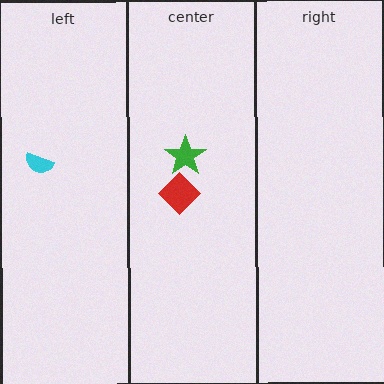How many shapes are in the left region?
1.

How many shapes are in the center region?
2.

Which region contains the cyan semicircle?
The left region.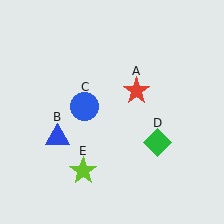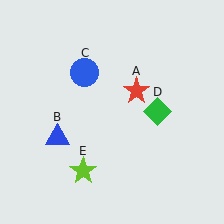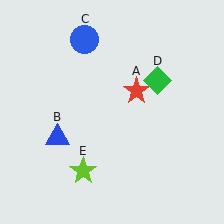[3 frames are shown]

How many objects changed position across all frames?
2 objects changed position: blue circle (object C), green diamond (object D).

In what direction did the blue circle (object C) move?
The blue circle (object C) moved up.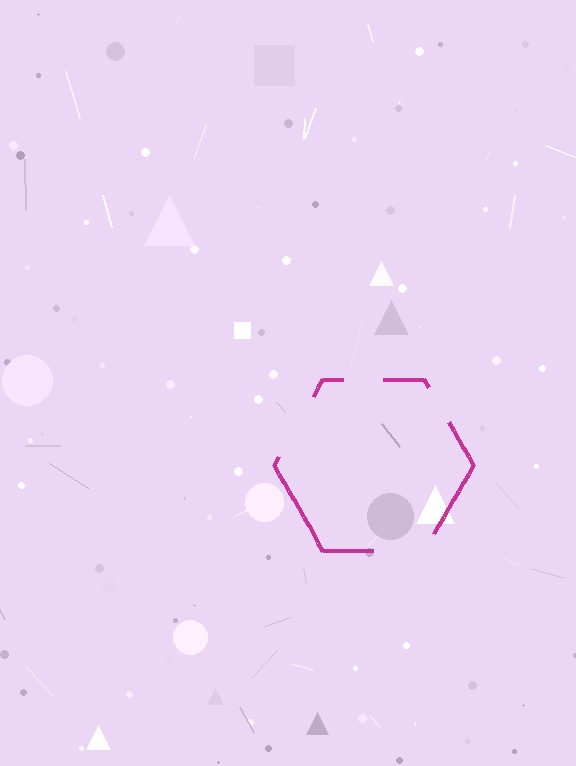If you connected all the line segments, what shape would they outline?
They would outline a hexagon.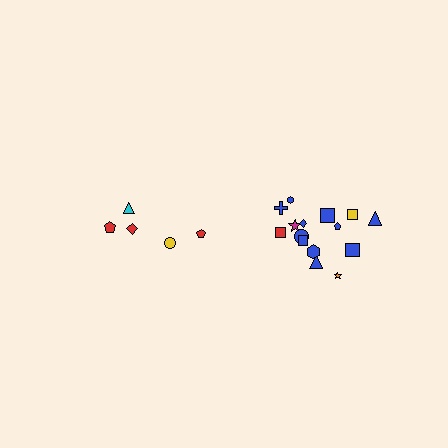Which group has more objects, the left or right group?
The right group.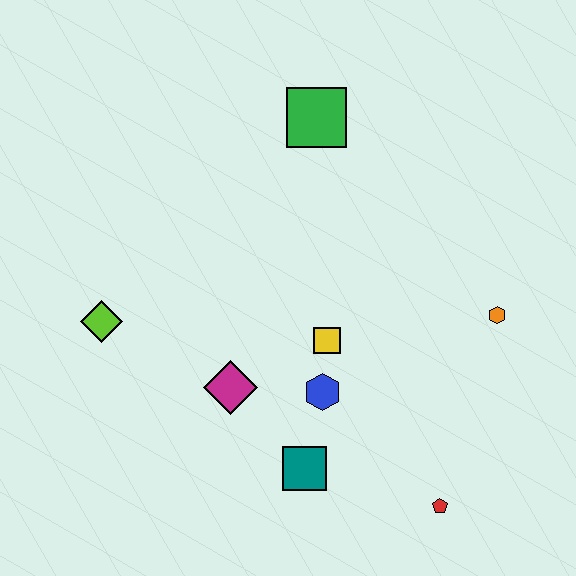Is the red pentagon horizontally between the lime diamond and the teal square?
No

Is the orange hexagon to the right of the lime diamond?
Yes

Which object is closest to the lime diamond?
The magenta diamond is closest to the lime diamond.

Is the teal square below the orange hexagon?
Yes